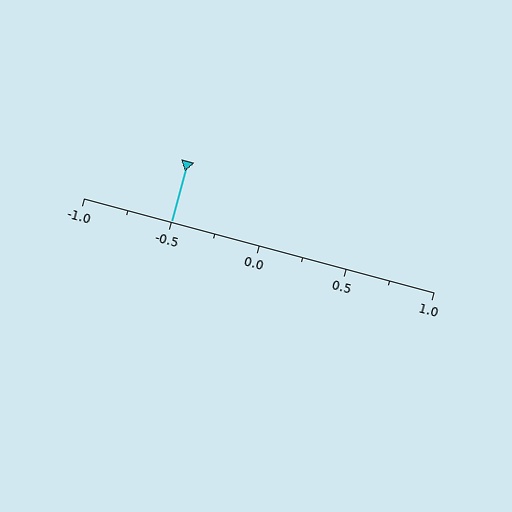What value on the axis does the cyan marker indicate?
The marker indicates approximately -0.5.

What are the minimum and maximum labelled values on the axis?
The axis runs from -1.0 to 1.0.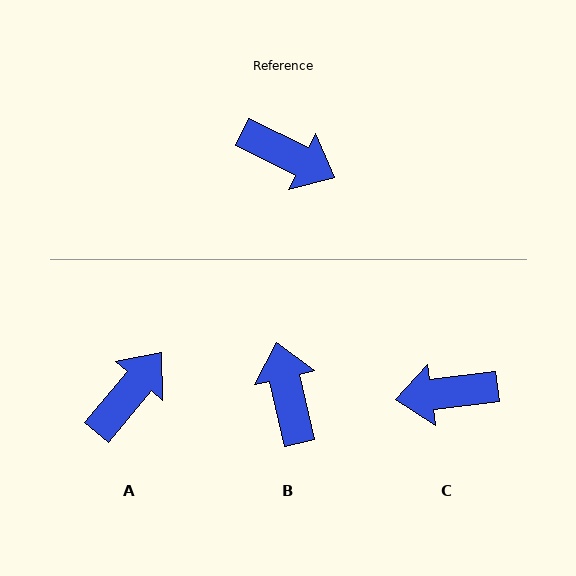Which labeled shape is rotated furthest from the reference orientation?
C, about 147 degrees away.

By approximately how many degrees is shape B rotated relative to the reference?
Approximately 129 degrees counter-clockwise.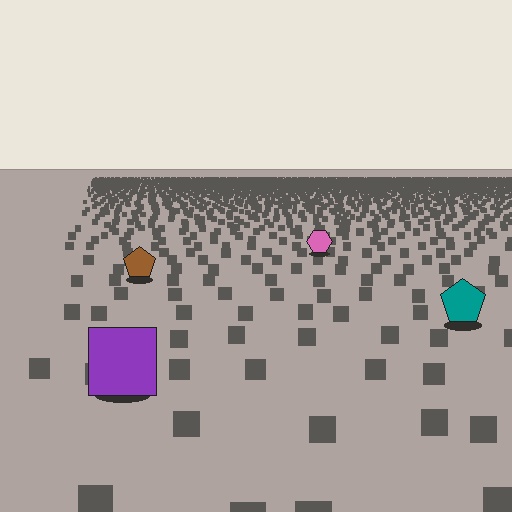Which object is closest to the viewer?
The purple square is closest. The texture marks near it are larger and more spread out.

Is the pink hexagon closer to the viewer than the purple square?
No. The purple square is closer — you can tell from the texture gradient: the ground texture is coarser near it.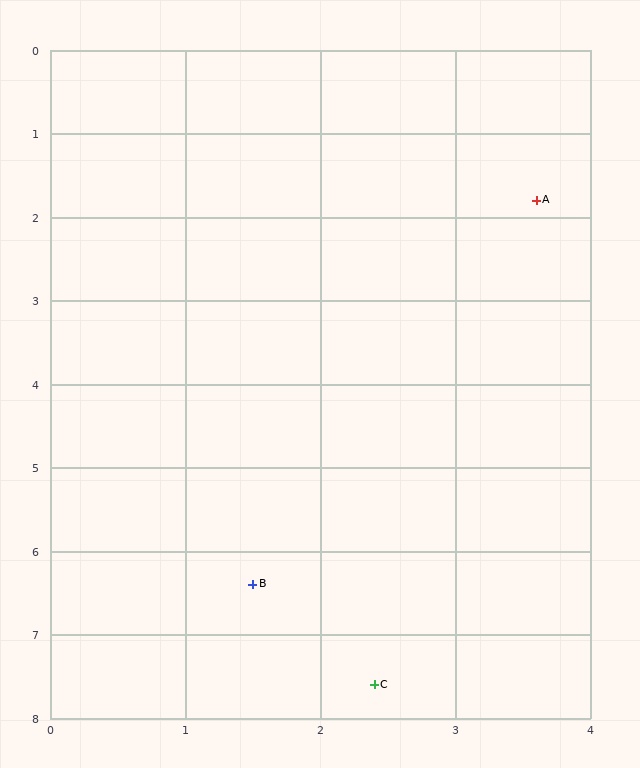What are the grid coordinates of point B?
Point B is at approximately (1.5, 6.4).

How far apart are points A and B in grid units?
Points A and B are about 5.1 grid units apart.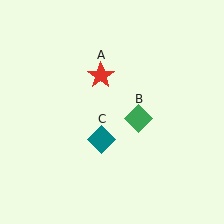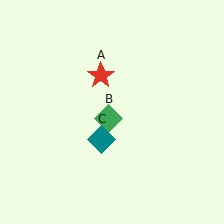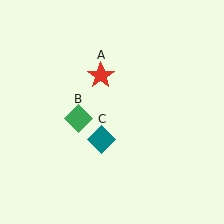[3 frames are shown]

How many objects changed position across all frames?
1 object changed position: green diamond (object B).